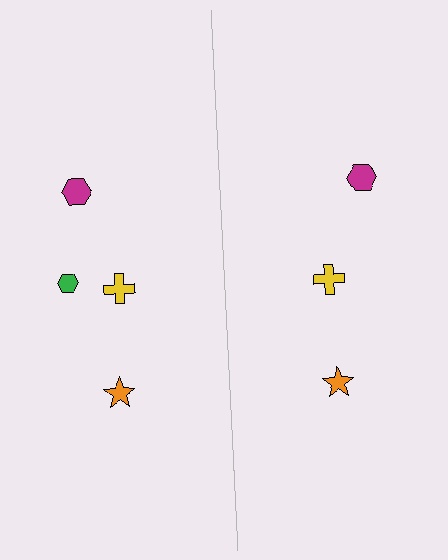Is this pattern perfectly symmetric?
No, the pattern is not perfectly symmetric. A green hexagon is missing from the right side.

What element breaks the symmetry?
A green hexagon is missing from the right side.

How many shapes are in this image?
There are 7 shapes in this image.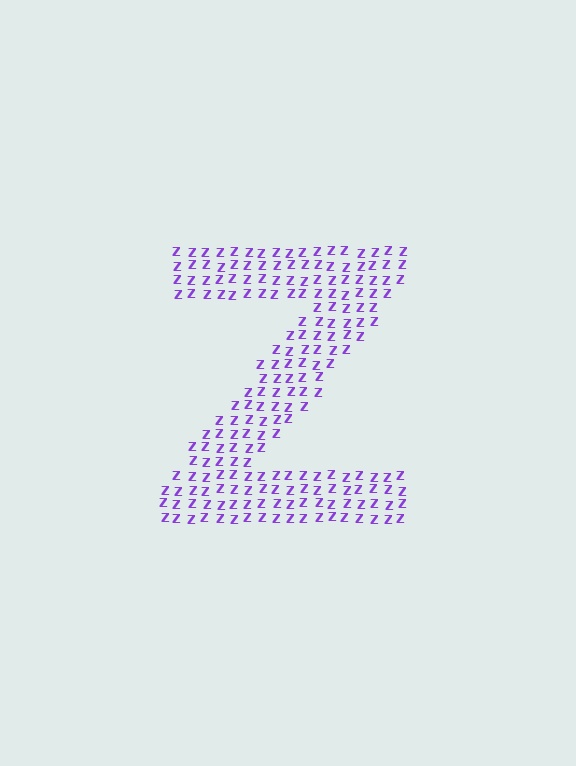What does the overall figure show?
The overall figure shows the letter Z.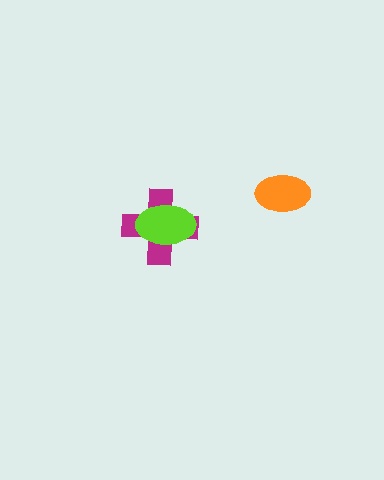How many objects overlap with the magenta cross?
1 object overlaps with the magenta cross.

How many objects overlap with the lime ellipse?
1 object overlaps with the lime ellipse.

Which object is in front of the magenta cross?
The lime ellipse is in front of the magenta cross.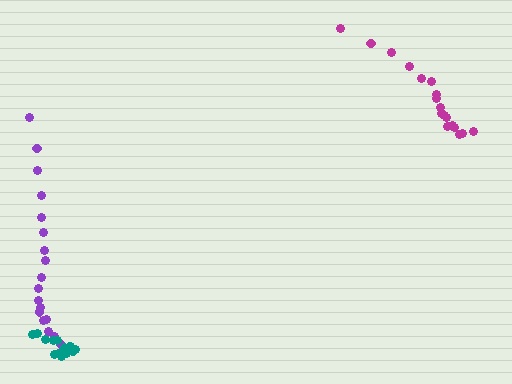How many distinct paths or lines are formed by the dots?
There are 3 distinct paths.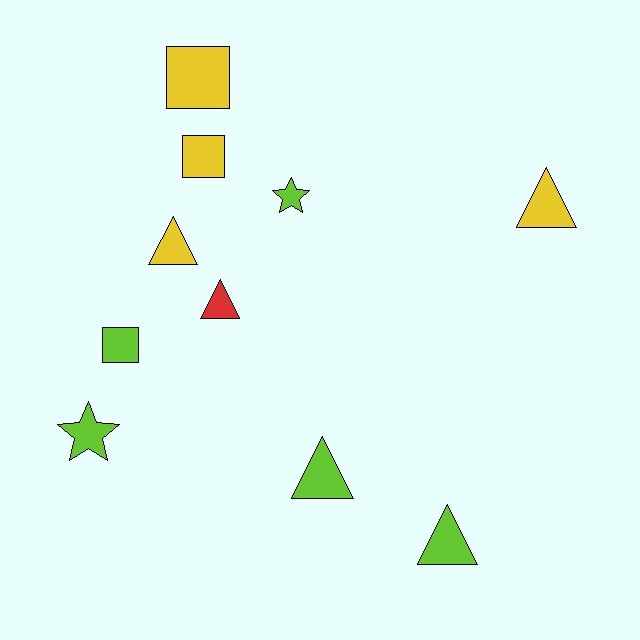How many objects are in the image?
There are 10 objects.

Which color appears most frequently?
Lime, with 5 objects.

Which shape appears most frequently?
Triangle, with 5 objects.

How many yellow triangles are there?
There are 2 yellow triangles.